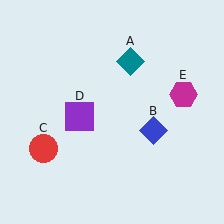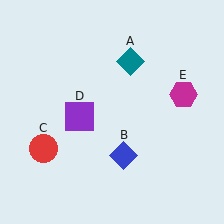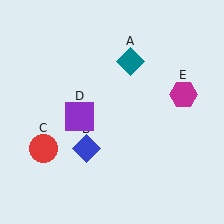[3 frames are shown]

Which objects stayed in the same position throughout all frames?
Teal diamond (object A) and red circle (object C) and purple square (object D) and magenta hexagon (object E) remained stationary.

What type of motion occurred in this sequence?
The blue diamond (object B) rotated clockwise around the center of the scene.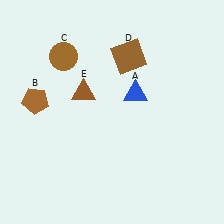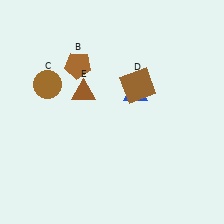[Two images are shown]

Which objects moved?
The objects that moved are: the brown pentagon (B), the brown circle (C), the brown square (D).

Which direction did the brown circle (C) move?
The brown circle (C) moved down.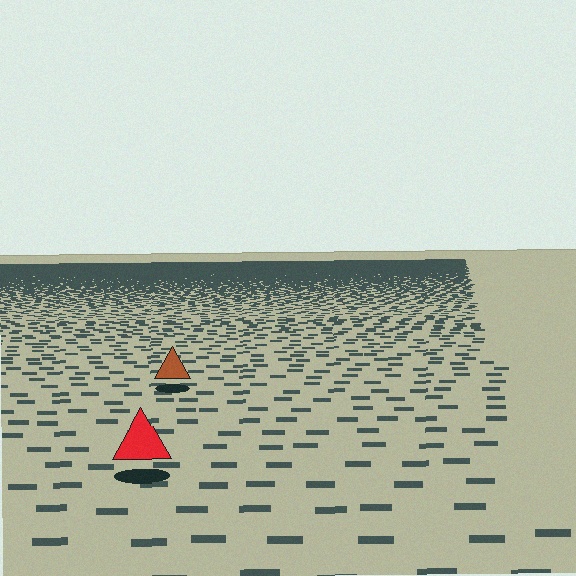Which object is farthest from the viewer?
The brown triangle is farthest from the viewer. It appears smaller and the ground texture around it is denser.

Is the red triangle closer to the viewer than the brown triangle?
Yes. The red triangle is closer — you can tell from the texture gradient: the ground texture is coarser near it.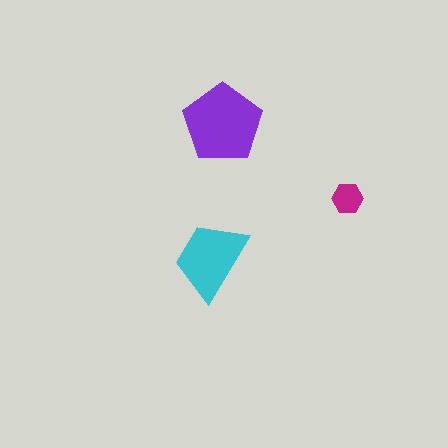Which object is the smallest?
The magenta hexagon.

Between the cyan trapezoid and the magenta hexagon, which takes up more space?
The cyan trapezoid.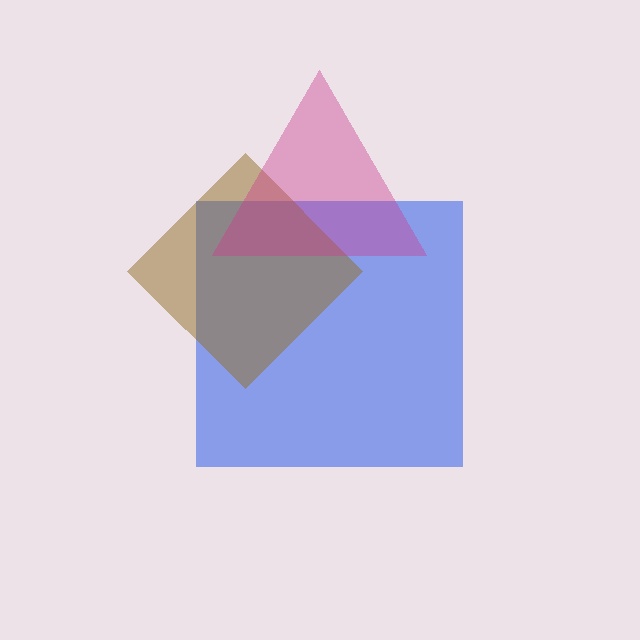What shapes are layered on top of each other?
The layered shapes are: a blue square, a brown diamond, a magenta triangle.